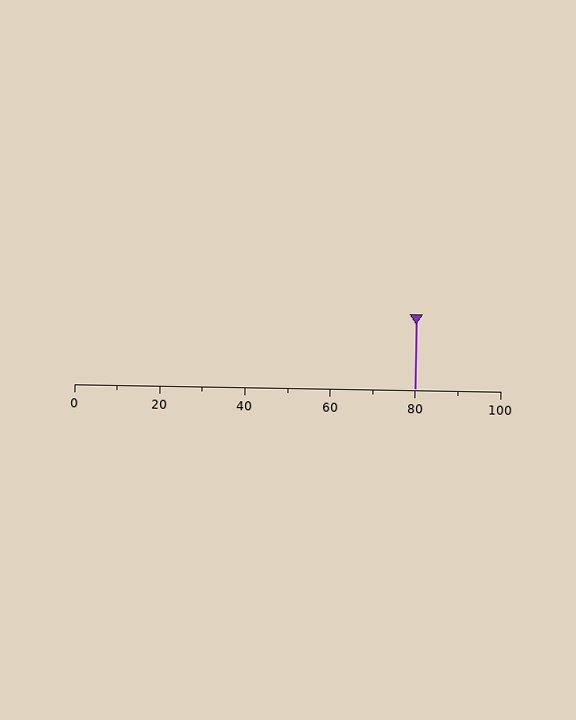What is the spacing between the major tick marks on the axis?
The major ticks are spaced 20 apart.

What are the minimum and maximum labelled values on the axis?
The axis runs from 0 to 100.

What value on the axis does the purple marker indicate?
The marker indicates approximately 80.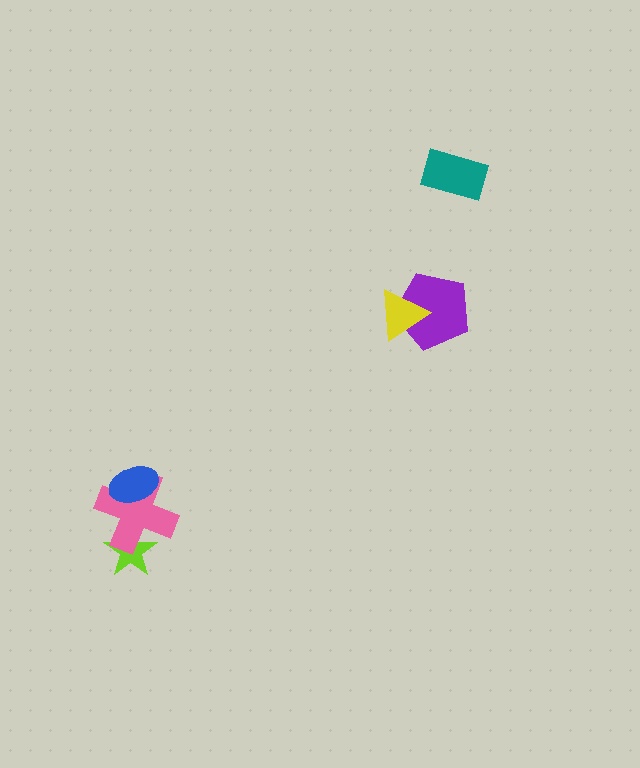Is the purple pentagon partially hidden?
Yes, it is partially covered by another shape.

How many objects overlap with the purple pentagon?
1 object overlaps with the purple pentagon.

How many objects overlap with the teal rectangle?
0 objects overlap with the teal rectangle.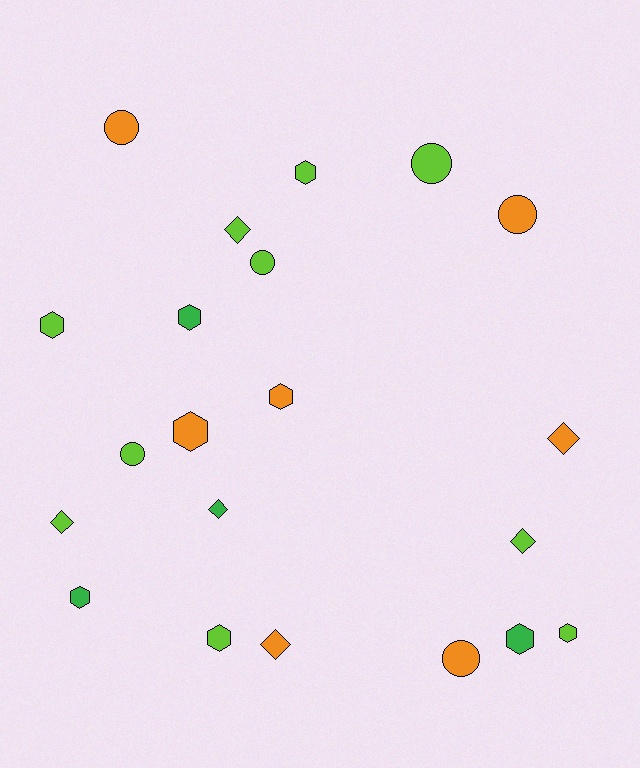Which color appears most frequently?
Lime, with 10 objects.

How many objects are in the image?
There are 21 objects.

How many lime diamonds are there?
There are 3 lime diamonds.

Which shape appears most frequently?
Hexagon, with 9 objects.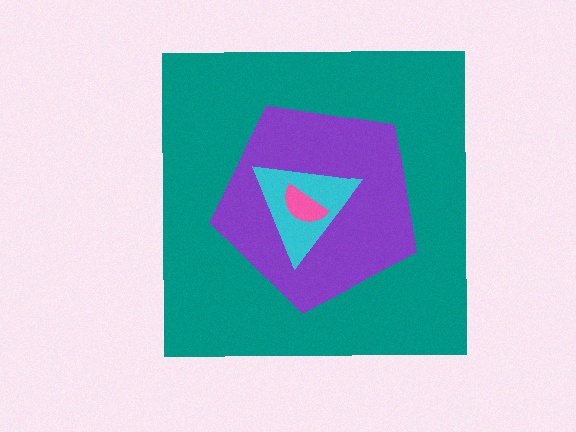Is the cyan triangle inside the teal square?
Yes.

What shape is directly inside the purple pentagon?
The cyan triangle.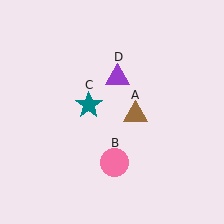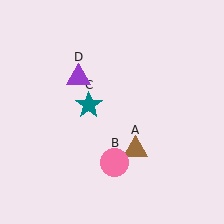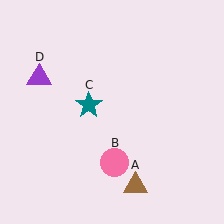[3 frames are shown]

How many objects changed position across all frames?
2 objects changed position: brown triangle (object A), purple triangle (object D).